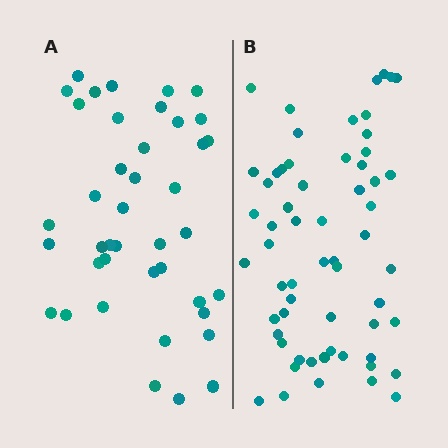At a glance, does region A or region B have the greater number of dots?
Region B (the right region) has more dots.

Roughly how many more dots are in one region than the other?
Region B has approximately 20 more dots than region A.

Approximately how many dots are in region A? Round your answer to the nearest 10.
About 40 dots. (The exact count is 41, which rounds to 40.)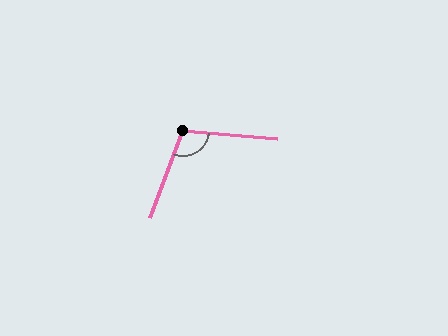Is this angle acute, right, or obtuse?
It is obtuse.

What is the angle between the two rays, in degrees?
Approximately 106 degrees.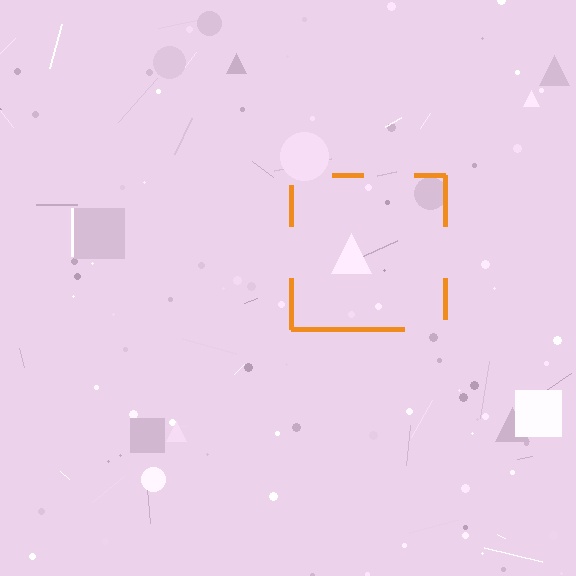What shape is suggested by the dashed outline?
The dashed outline suggests a square.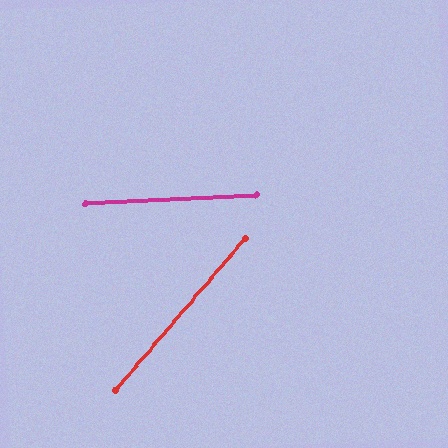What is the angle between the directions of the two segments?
Approximately 46 degrees.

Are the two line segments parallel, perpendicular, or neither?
Neither parallel nor perpendicular — they differ by about 46°.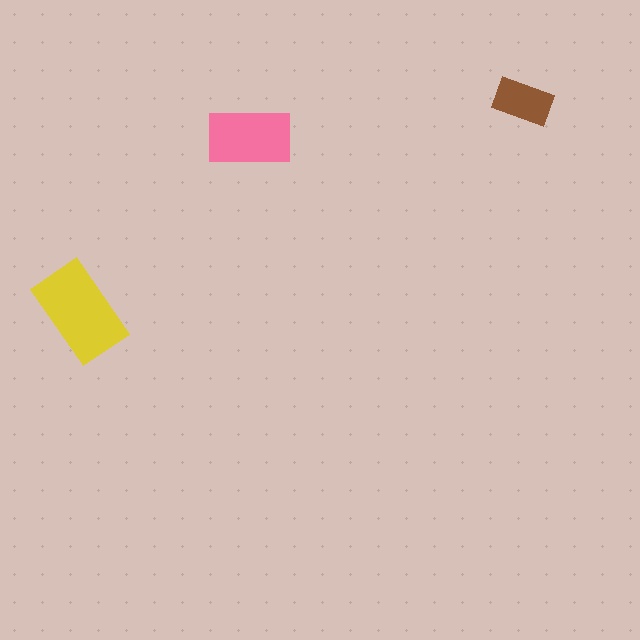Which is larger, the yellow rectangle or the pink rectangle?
The yellow one.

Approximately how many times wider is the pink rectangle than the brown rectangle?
About 1.5 times wider.